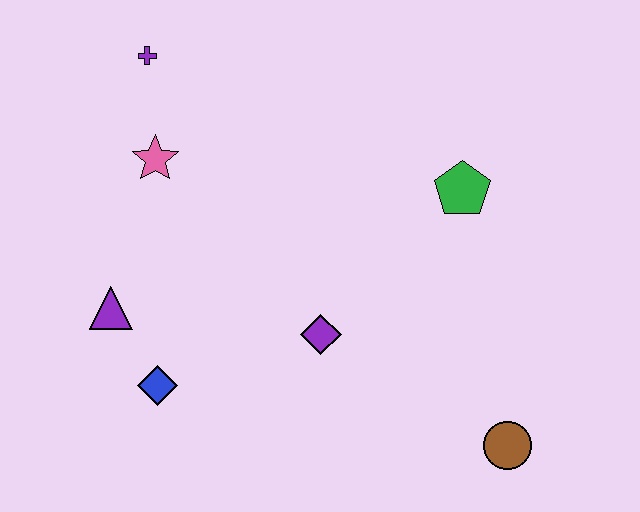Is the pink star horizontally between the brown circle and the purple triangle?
Yes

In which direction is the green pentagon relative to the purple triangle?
The green pentagon is to the right of the purple triangle.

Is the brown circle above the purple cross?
No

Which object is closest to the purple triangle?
The blue diamond is closest to the purple triangle.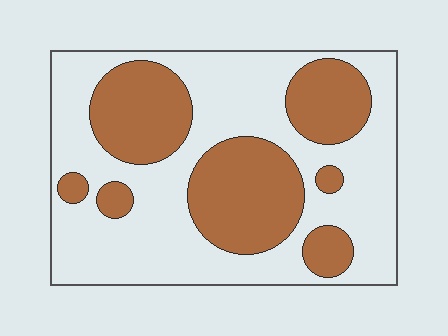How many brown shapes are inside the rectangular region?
7.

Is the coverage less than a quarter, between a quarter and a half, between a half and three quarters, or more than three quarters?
Between a quarter and a half.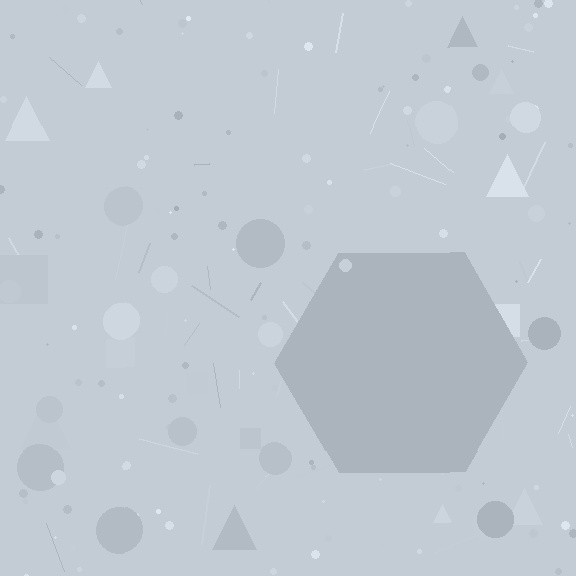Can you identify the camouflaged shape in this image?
The camouflaged shape is a hexagon.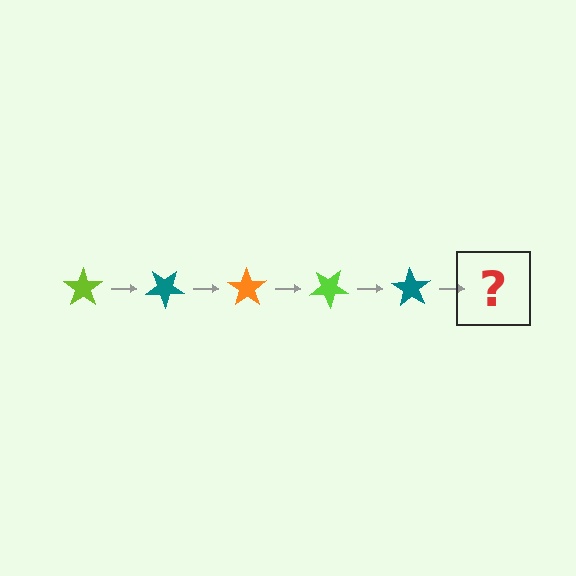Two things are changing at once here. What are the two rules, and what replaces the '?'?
The two rules are that it rotates 35 degrees each step and the color cycles through lime, teal, and orange. The '?' should be an orange star, rotated 175 degrees from the start.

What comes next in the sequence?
The next element should be an orange star, rotated 175 degrees from the start.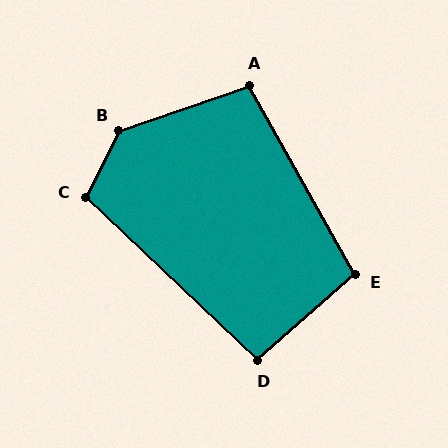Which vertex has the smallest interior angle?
D, at approximately 95 degrees.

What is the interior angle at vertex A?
Approximately 100 degrees (obtuse).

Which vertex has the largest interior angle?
B, at approximately 135 degrees.